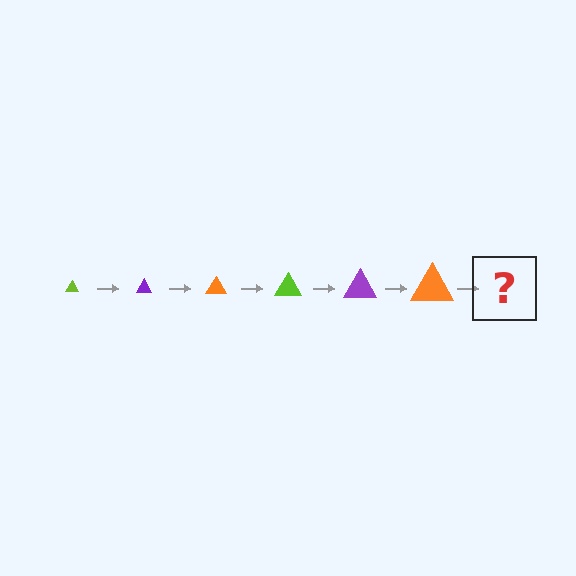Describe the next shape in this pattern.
It should be a lime triangle, larger than the previous one.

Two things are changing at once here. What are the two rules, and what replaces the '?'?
The two rules are that the triangle grows larger each step and the color cycles through lime, purple, and orange. The '?' should be a lime triangle, larger than the previous one.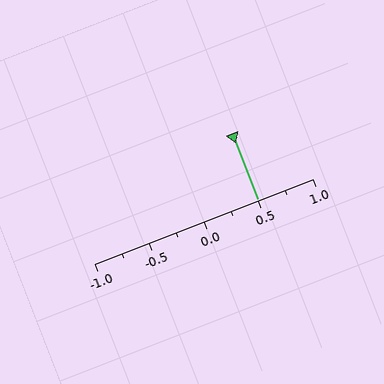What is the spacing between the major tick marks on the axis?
The major ticks are spaced 0.5 apart.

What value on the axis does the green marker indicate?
The marker indicates approximately 0.5.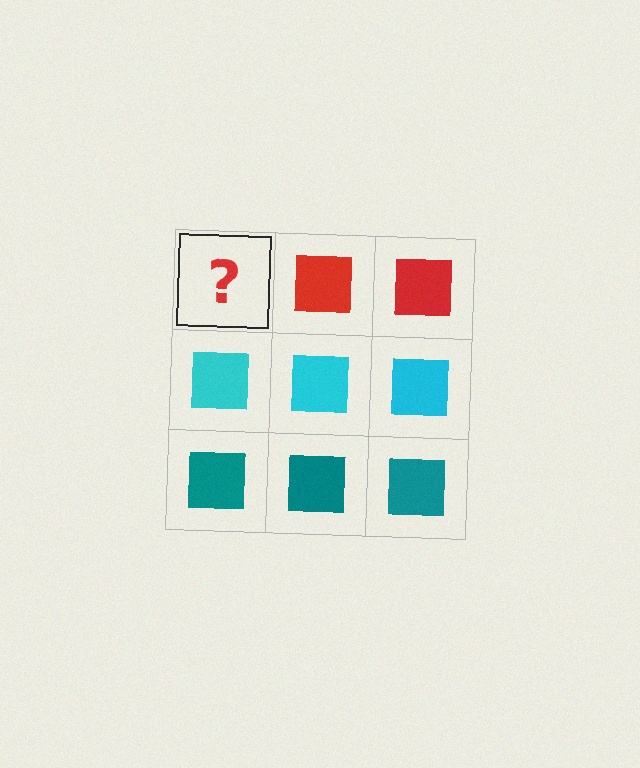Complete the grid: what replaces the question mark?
The question mark should be replaced with a red square.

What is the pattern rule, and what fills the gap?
The rule is that each row has a consistent color. The gap should be filled with a red square.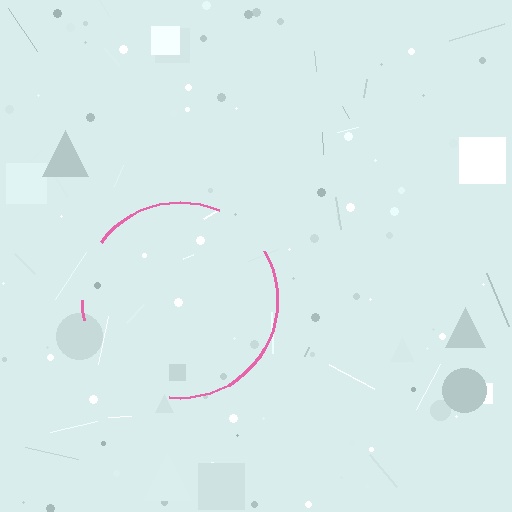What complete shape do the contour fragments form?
The contour fragments form a circle.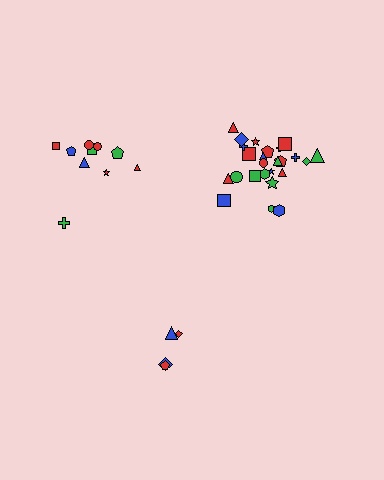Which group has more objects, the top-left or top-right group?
The top-right group.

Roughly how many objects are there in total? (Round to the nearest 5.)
Roughly 40 objects in total.